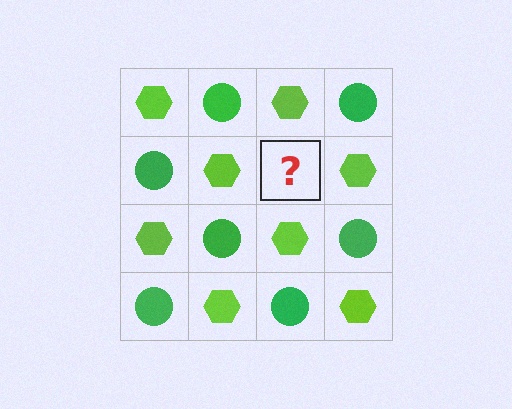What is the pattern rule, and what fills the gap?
The rule is that it alternates lime hexagon and green circle in a checkerboard pattern. The gap should be filled with a green circle.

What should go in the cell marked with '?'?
The missing cell should contain a green circle.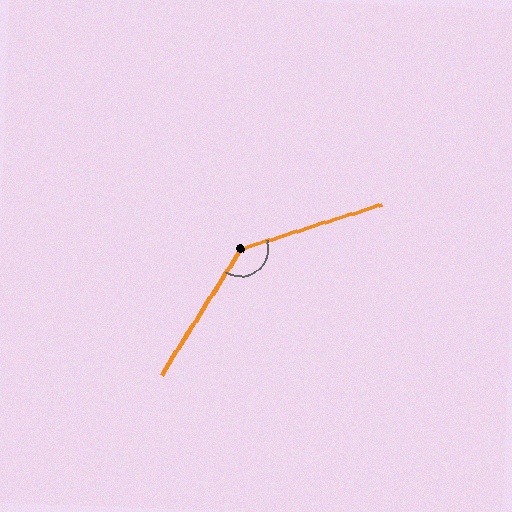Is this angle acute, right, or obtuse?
It is obtuse.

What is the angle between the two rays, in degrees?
Approximately 140 degrees.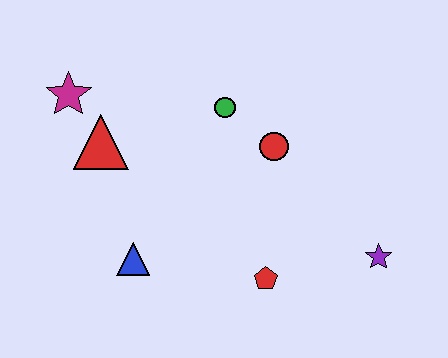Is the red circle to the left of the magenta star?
No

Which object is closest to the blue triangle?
The red triangle is closest to the blue triangle.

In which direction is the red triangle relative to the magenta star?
The red triangle is below the magenta star.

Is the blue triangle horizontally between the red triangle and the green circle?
Yes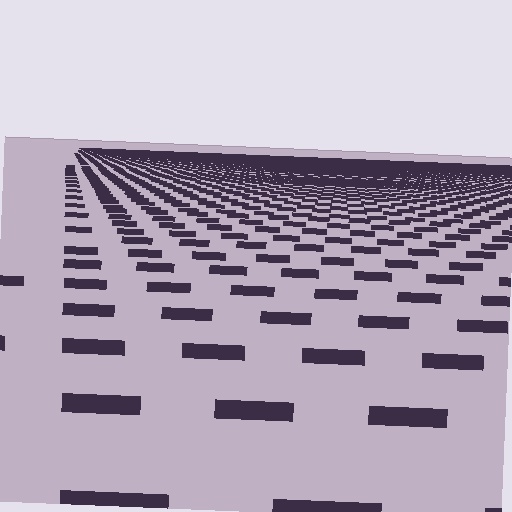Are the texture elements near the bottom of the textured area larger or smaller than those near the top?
Larger. Near the bottom, elements are closer to the viewer and appear at a bigger on-screen size.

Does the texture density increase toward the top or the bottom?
Density increases toward the top.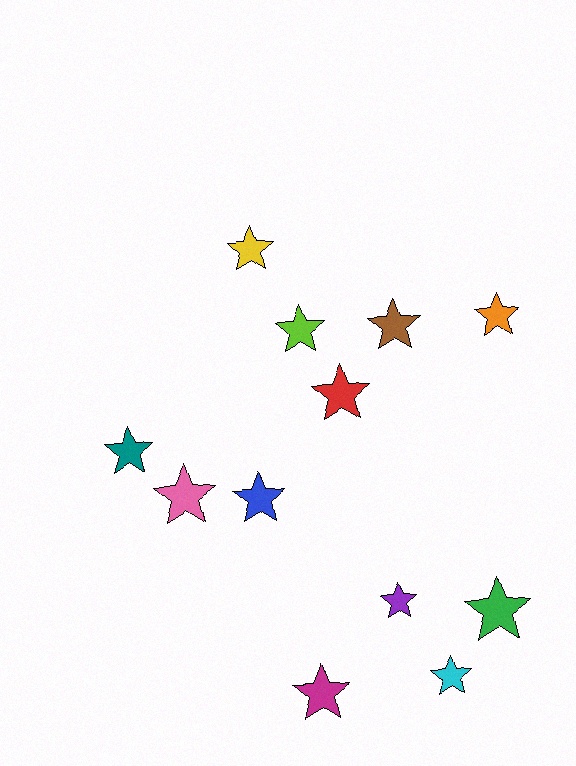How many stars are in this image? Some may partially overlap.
There are 12 stars.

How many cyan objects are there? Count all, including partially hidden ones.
There is 1 cyan object.